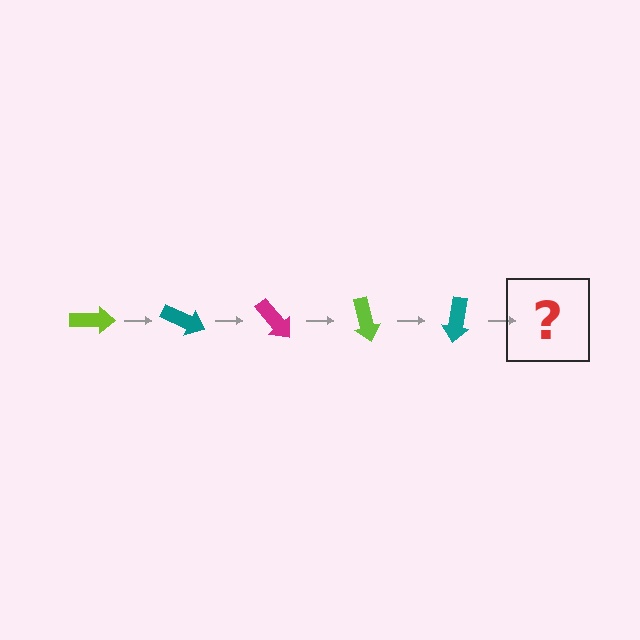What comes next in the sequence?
The next element should be a magenta arrow, rotated 125 degrees from the start.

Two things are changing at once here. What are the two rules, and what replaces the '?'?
The two rules are that it rotates 25 degrees each step and the color cycles through lime, teal, and magenta. The '?' should be a magenta arrow, rotated 125 degrees from the start.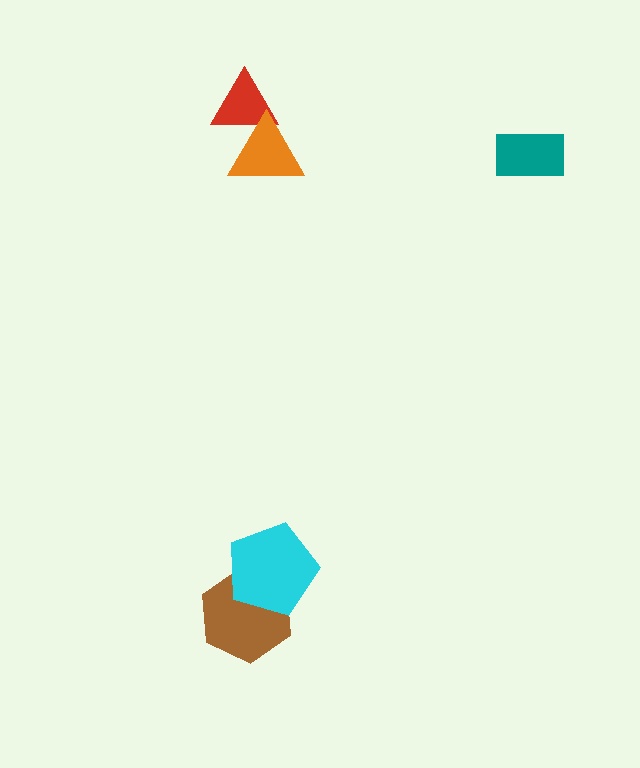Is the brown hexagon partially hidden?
Yes, it is partially covered by another shape.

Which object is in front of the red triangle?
The orange triangle is in front of the red triangle.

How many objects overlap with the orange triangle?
1 object overlaps with the orange triangle.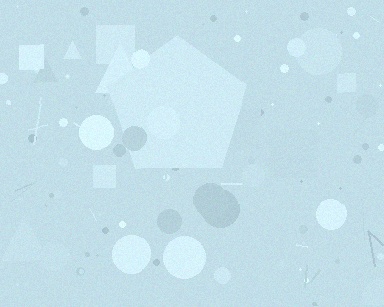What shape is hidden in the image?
A pentagon is hidden in the image.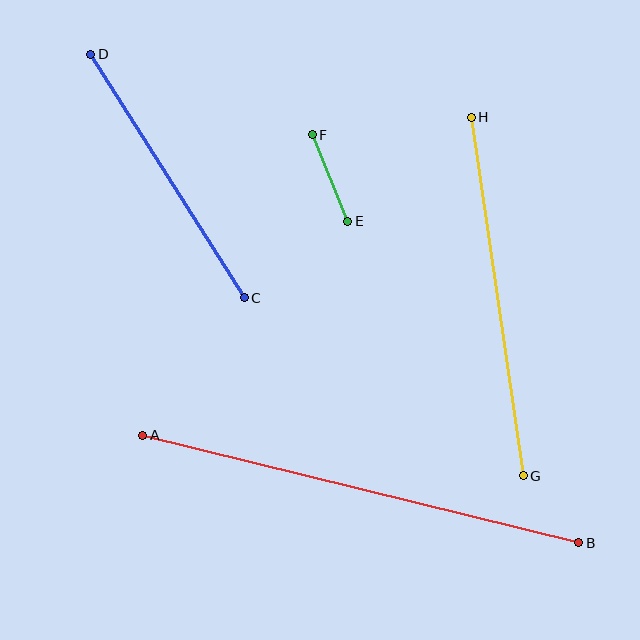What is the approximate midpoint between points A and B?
The midpoint is at approximately (361, 489) pixels.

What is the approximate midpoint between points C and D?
The midpoint is at approximately (168, 176) pixels.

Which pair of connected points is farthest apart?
Points A and B are farthest apart.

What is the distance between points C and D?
The distance is approximately 288 pixels.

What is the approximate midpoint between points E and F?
The midpoint is at approximately (330, 178) pixels.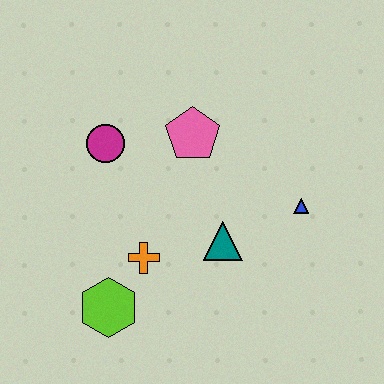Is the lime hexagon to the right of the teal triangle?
No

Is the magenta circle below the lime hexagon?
No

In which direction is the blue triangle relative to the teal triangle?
The blue triangle is to the right of the teal triangle.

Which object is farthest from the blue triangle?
The lime hexagon is farthest from the blue triangle.